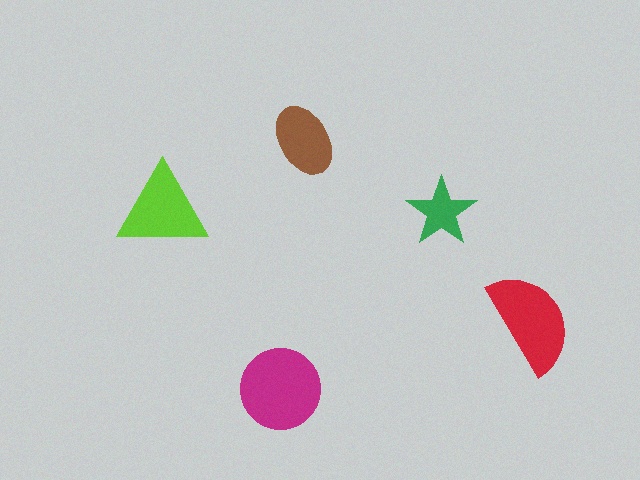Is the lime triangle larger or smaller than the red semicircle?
Smaller.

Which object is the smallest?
The green star.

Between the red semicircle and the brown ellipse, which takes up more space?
The red semicircle.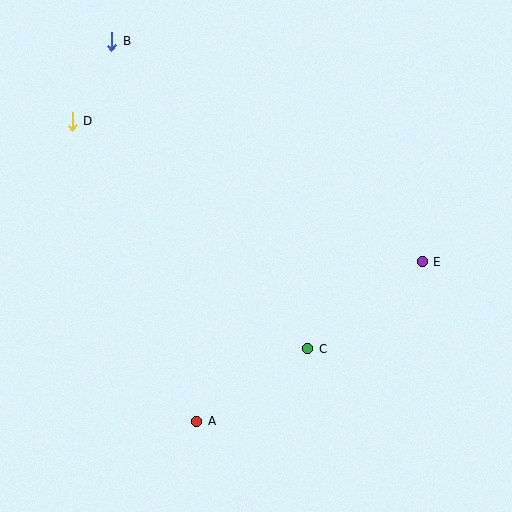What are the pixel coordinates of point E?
Point E is at (422, 262).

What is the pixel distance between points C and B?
The distance between C and B is 364 pixels.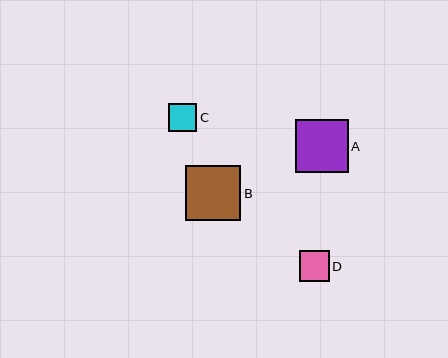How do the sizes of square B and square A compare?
Square B and square A are approximately the same size.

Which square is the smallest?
Square C is the smallest with a size of approximately 28 pixels.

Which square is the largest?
Square B is the largest with a size of approximately 55 pixels.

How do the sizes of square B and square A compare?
Square B and square A are approximately the same size.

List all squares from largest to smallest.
From largest to smallest: B, A, D, C.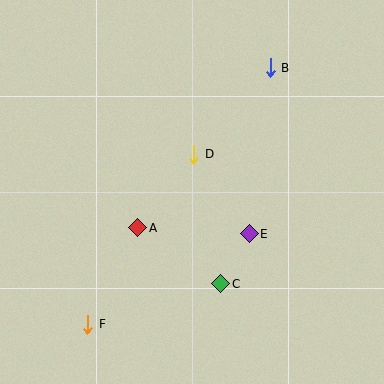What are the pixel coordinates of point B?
Point B is at (270, 68).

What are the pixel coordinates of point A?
Point A is at (138, 228).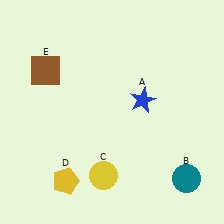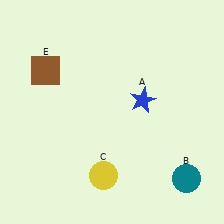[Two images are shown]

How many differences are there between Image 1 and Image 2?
There is 1 difference between the two images.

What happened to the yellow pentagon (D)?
The yellow pentagon (D) was removed in Image 2. It was in the bottom-left area of Image 1.